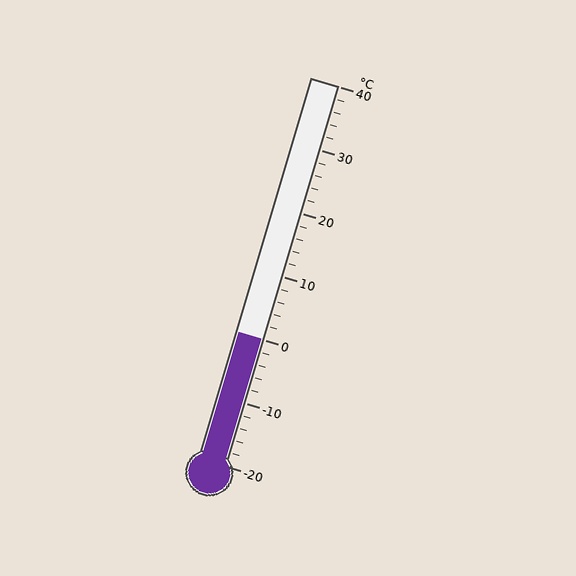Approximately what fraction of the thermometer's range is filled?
The thermometer is filled to approximately 35% of its range.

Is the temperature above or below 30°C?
The temperature is below 30°C.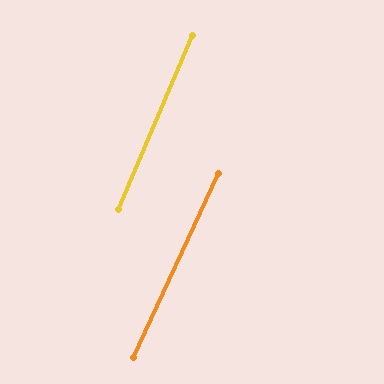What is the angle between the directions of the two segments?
Approximately 2 degrees.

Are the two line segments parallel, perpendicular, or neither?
Parallel — their directions differ by only 1.6°.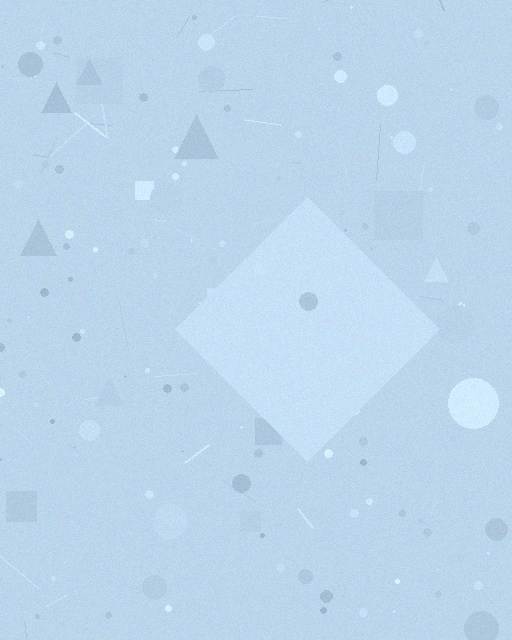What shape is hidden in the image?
A diamond is hidden in the image.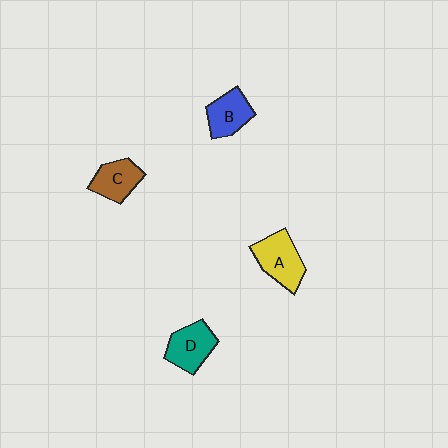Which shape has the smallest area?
Shape C (brown).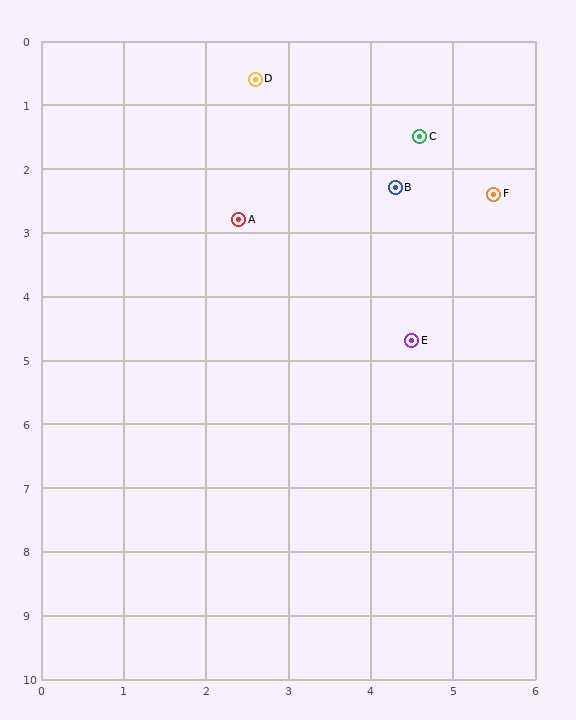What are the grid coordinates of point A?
Point A is at approximately (2.4, 2.8).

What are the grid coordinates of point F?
Point F is at approximately (5.5, 2.4).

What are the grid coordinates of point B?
Point B is at approximately (4.3, 2.3).